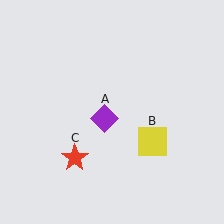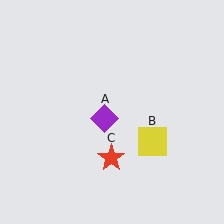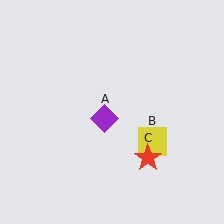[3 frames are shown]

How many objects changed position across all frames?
1 object changed position: red star (object C).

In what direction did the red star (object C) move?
The red star (object C) moved right.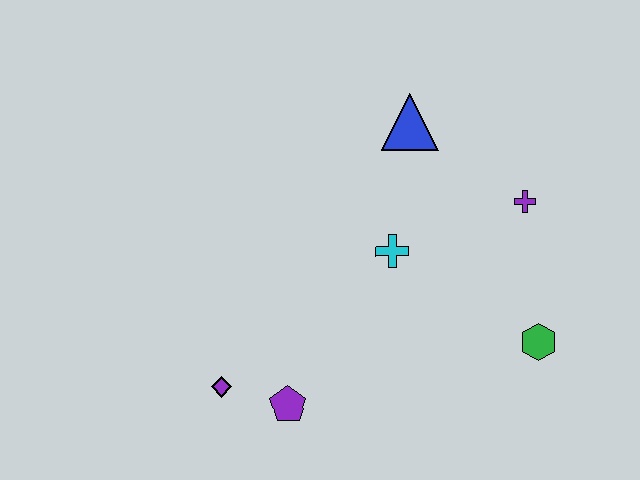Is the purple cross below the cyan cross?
No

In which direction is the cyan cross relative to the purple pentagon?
The cyan cross is above the purple pentagon.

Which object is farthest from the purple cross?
The purple diamond is farthest from the purple cross.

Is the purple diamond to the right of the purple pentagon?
No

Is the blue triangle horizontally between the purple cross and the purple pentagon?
Yes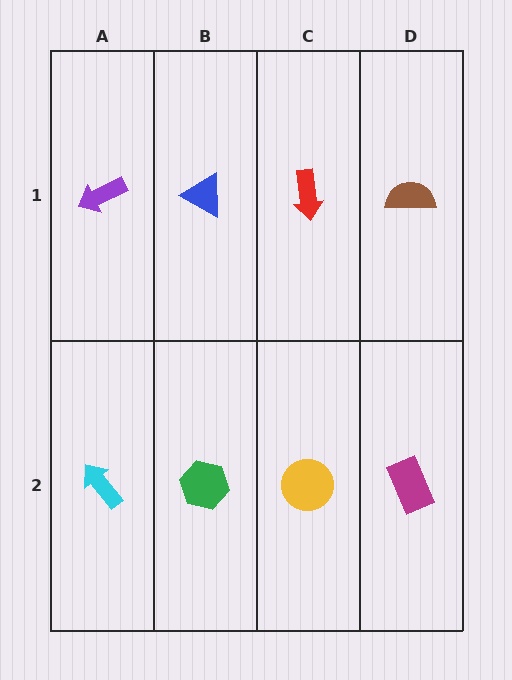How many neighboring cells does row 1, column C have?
3.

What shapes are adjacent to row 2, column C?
A red arrow (row 1, column C), a green hexagon (row 2, column B), a magenta rectangle (row 2, column D).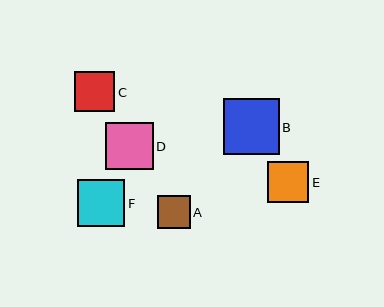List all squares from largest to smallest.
From largest to smallest: B, D, F, E, C, A.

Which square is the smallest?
Square A is the smallest with a size of approximately 33 pixels.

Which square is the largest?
Square B is the largest with a size of approximately 56 pixels.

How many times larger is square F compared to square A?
Square F is approximately 1.4 times the size of square A.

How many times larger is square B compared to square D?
Square B is approximately 1.2 times the size of square D.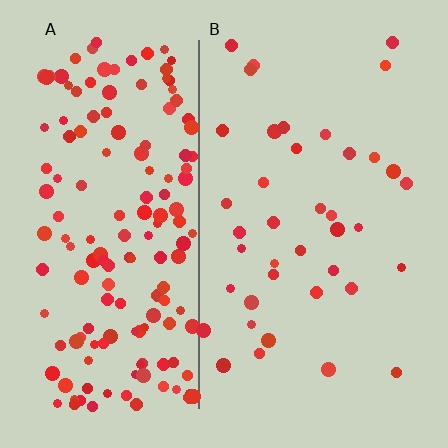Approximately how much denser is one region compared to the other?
Approximately 4.1× — region A over region B.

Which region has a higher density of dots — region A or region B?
A (the left).